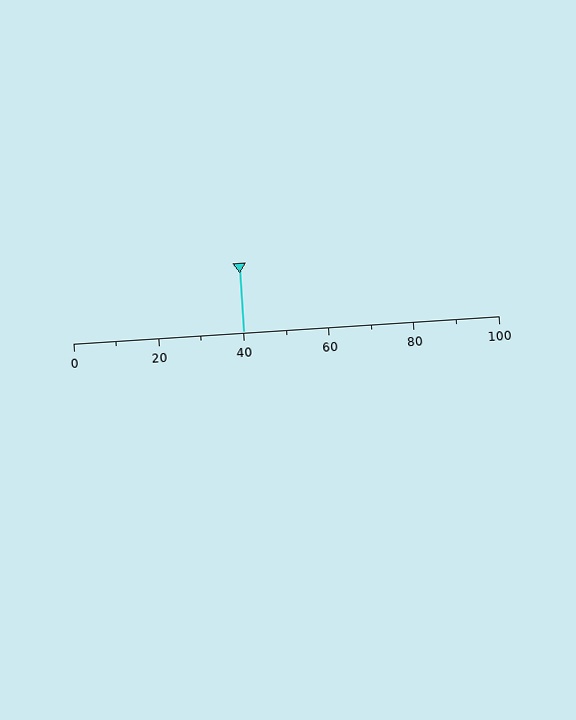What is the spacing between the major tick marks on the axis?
The major ticks are spaced 20 apart.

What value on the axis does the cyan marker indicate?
The marker indicates approximately 40.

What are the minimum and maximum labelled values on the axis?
The axis runs from 0 to 100.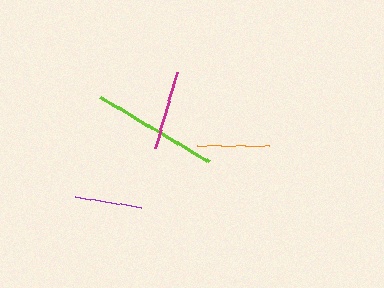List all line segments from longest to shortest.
From longest to shortest: lime, magenta, orange, purple.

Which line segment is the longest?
The lime line is the longest at approximately 126 pixels.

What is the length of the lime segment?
The lime segment is approximately 126 pixels long.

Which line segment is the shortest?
The purple line is the shortest at approximately 67 pixels.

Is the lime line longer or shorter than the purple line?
The lime line is longer than the purple line.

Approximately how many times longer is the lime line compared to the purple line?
The lime line is approximately 1.9 times the length of the purple line.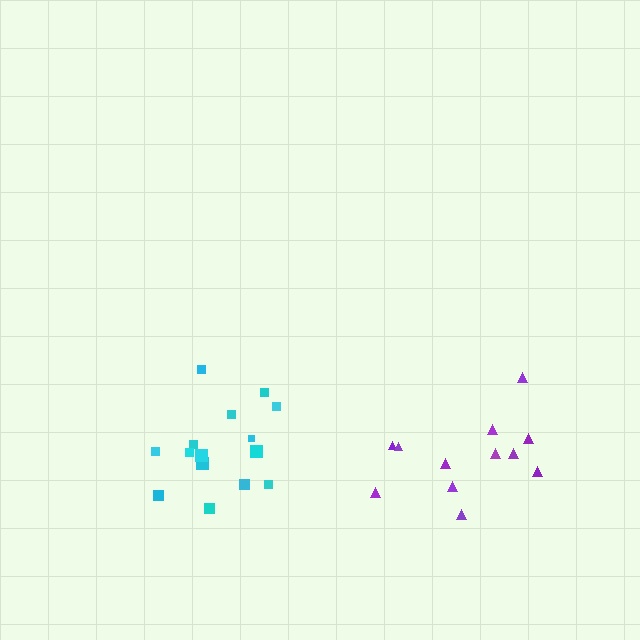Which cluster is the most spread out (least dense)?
Purple.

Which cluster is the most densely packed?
Cyan.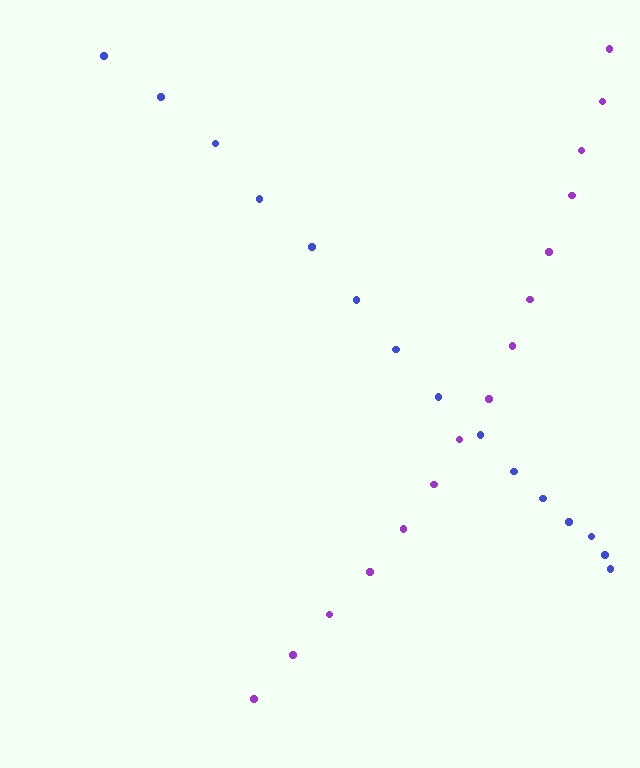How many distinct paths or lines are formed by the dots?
There are 2 distinct paths.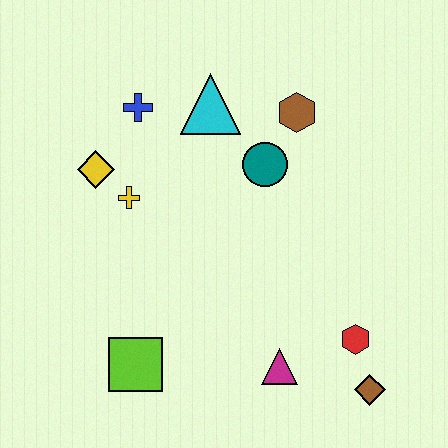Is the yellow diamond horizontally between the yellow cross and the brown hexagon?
No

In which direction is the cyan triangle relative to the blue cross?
The cyan triangle is to the right of the blue cross.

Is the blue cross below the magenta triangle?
No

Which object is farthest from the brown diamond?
The blue cross is farthest from the brown diamond.